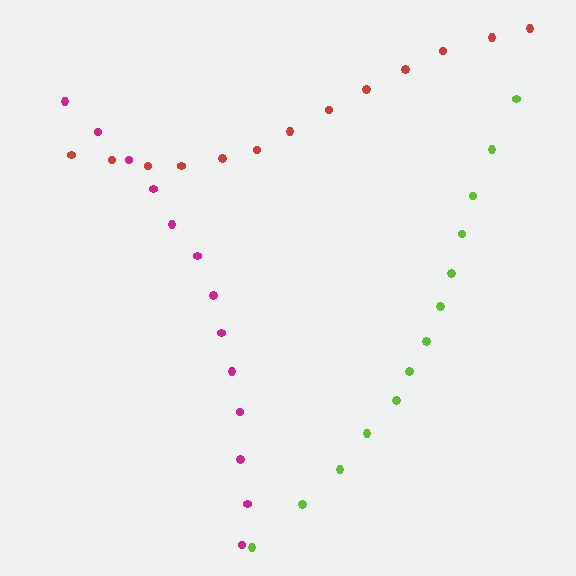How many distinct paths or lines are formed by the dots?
There are 3 distinct paths.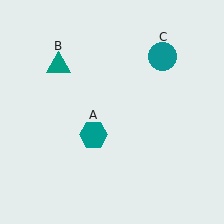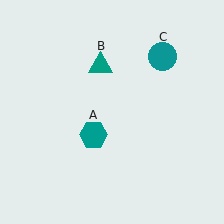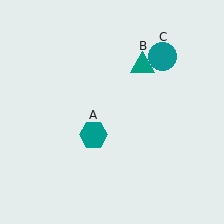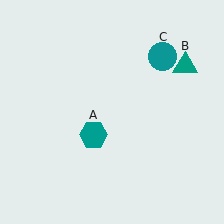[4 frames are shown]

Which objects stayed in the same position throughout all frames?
Teal hexagon (object A) and teal circle (object C) remained stationary.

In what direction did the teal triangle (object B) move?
The teal triangle (object B) moved right.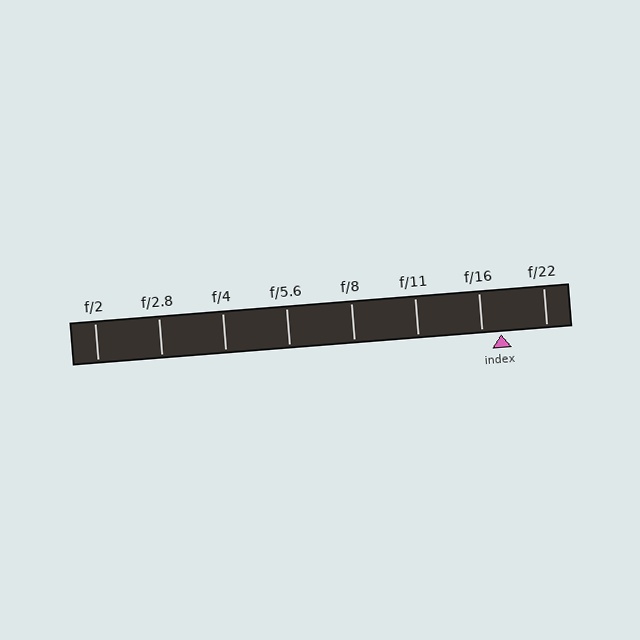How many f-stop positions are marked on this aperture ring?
There are 8 f-stop positions marked.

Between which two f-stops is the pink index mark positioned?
The index mark is between f/16 and f/22.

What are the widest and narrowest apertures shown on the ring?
The widest aperture shown is f/2 and the narrowest is f/22.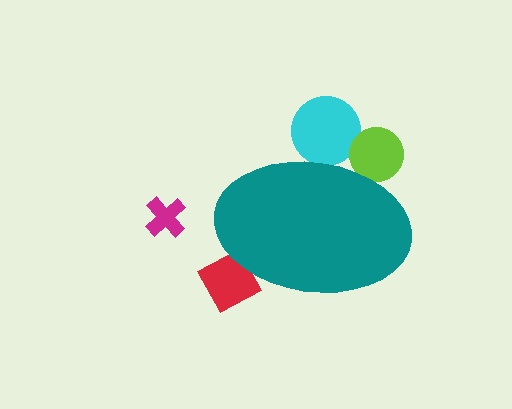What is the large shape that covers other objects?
A teal ellipse.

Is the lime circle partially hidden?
Yes, the lime circle is partially hidden behind the teal ellipse.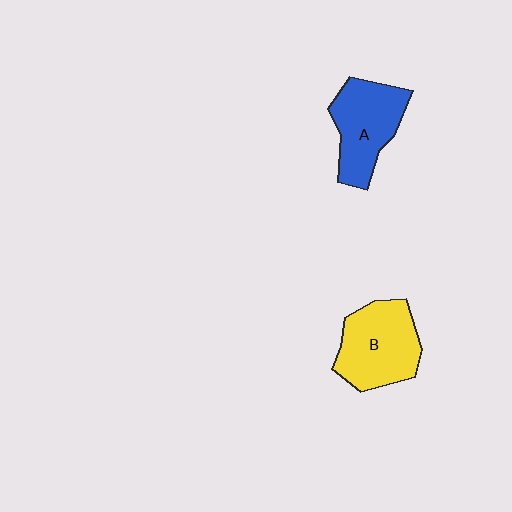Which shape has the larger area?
Shape B (yellow).